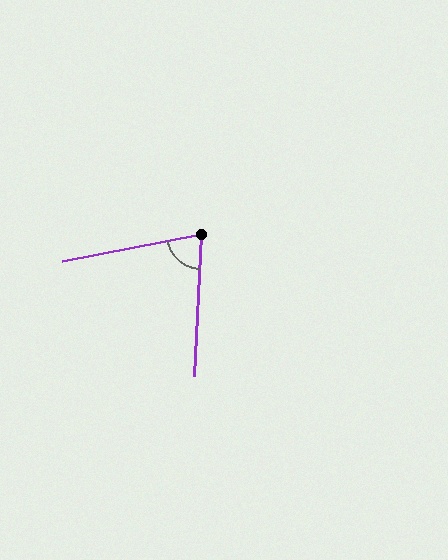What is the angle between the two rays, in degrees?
Approximately 76 degrees.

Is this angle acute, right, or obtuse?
It is acute.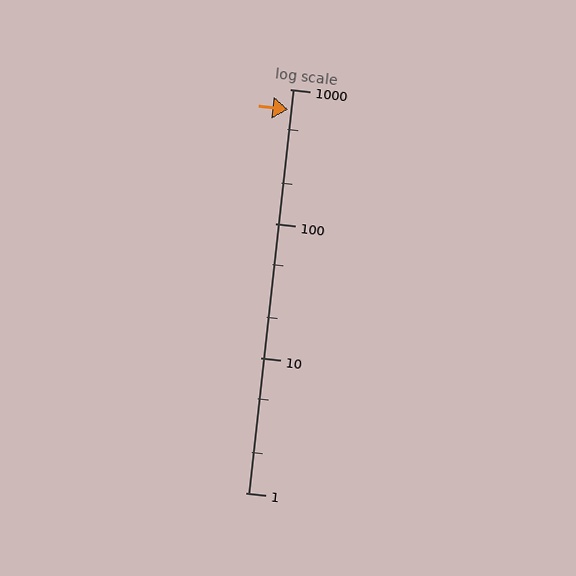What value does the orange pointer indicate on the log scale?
The pointer indicates approximately 700.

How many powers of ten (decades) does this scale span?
The scale spans 3 decades, from 1 to 1000.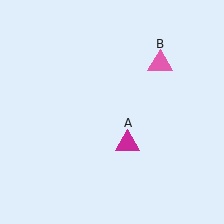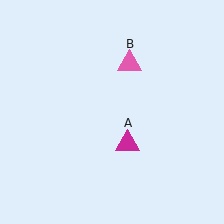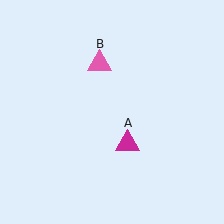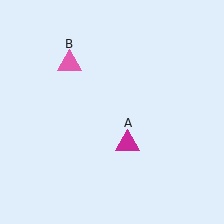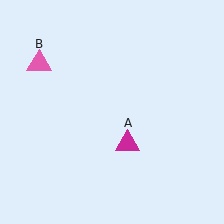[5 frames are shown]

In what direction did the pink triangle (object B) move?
The pink triangle (object B) moved left.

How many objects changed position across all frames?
1 object changed position: pink triangle (object B).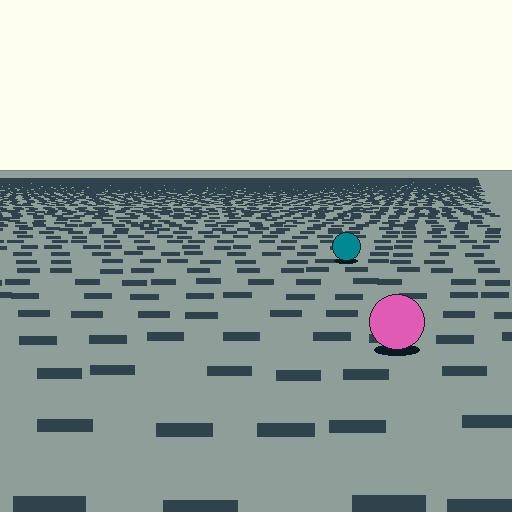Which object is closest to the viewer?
The pink circle is closest. The texture marks near it are larger and more spread out.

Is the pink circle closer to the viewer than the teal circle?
Yes. The pink circle is closer — you can tell from the texture gradient: the ground texture is coarser near it.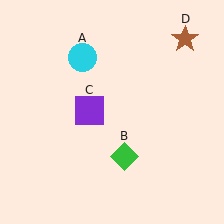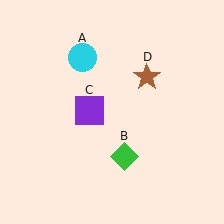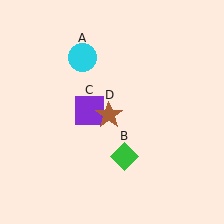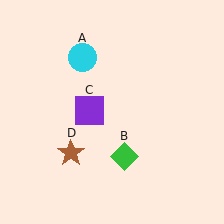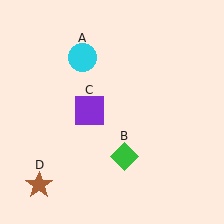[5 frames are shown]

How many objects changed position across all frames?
1 object changed position: brown star (object D).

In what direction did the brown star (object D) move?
The brown star (object D) moved down and to the left.